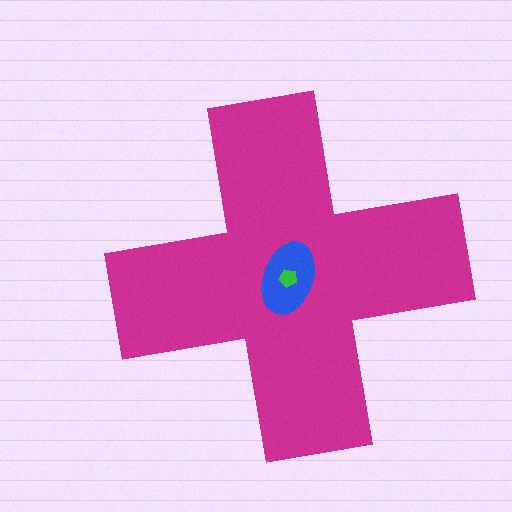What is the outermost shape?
The magenta cross.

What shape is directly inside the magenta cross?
The blue ellipse.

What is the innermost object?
The green pentagon.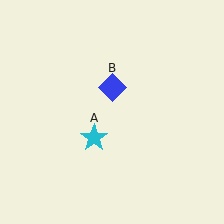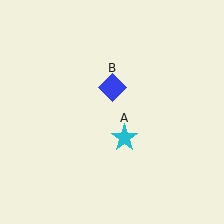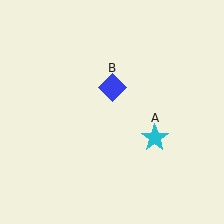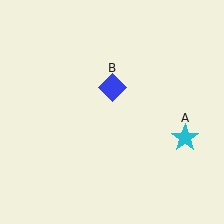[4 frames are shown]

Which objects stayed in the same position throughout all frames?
Blue diamond (object B) remained stationary.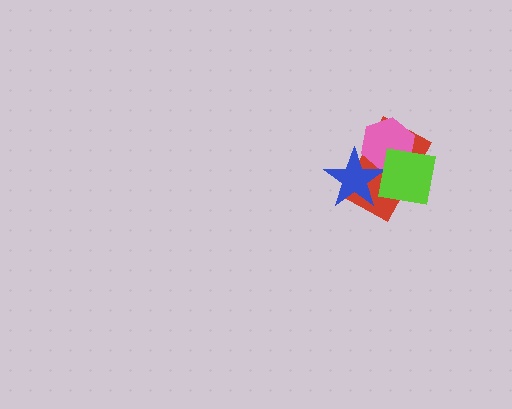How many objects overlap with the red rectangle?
3 objects overlap with the red rectangle.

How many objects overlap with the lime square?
3 objects overlap with the lime square.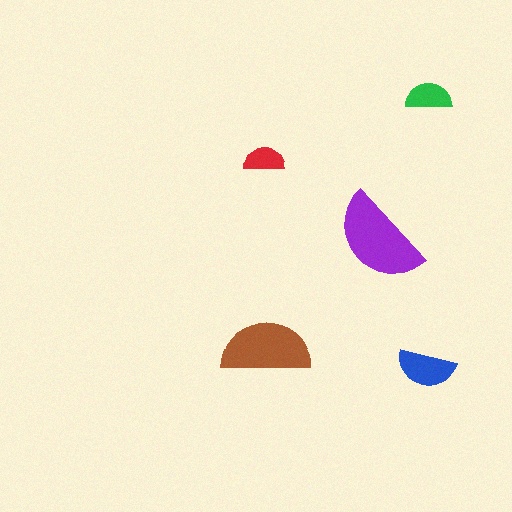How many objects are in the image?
There are 5 objects in the image.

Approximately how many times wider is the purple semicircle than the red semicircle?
About 2.5 times wider.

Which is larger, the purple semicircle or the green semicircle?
The purple one.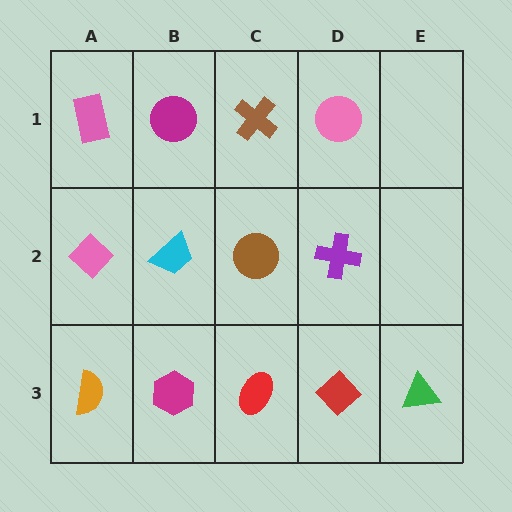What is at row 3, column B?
A magenta hexagon.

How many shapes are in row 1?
4 shapes.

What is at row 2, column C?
A brown circle.